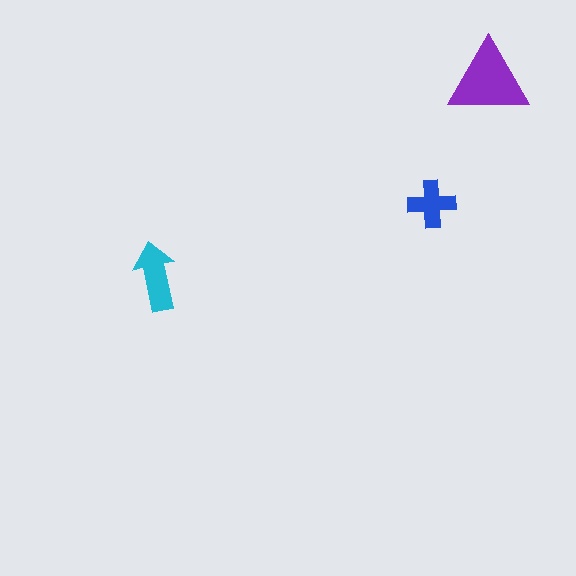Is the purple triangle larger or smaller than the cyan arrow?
Larger.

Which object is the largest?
The purple triangle.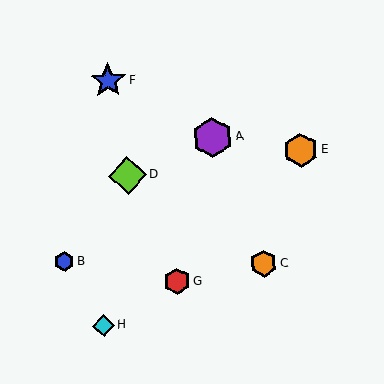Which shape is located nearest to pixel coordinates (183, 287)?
The red hexagon (labeled G) at (177, 281) is nearest to that location.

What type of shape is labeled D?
Shape D is a lime diamond.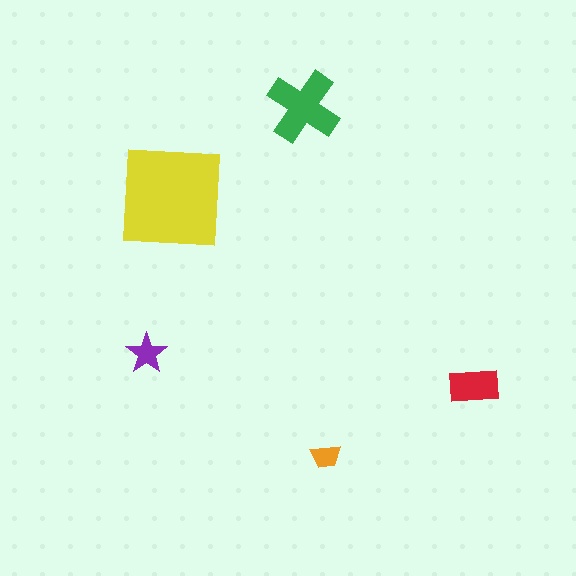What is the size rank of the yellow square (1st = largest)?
1st.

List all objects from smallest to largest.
The orange trapezoid, the purple star, the red rectangle, the green cross, the yellow square.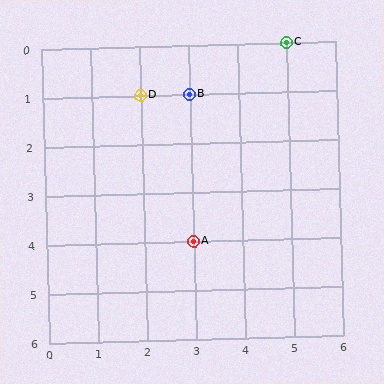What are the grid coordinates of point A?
Point A is at grid coordinates (3, 4).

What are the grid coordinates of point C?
Point C is at grid coordinates (5, 0).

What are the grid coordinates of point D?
Point D is at grid coordinates (2, 1).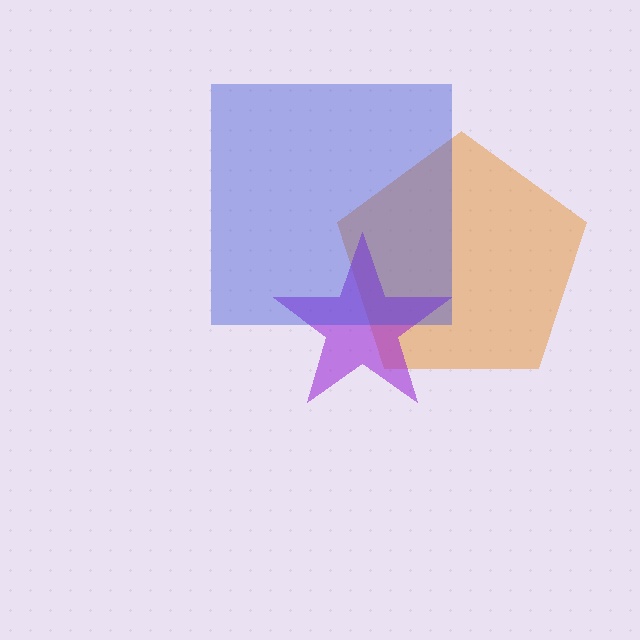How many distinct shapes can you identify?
There are 3 distinct shapes: an orange pentagon, a purple star, a blue square.